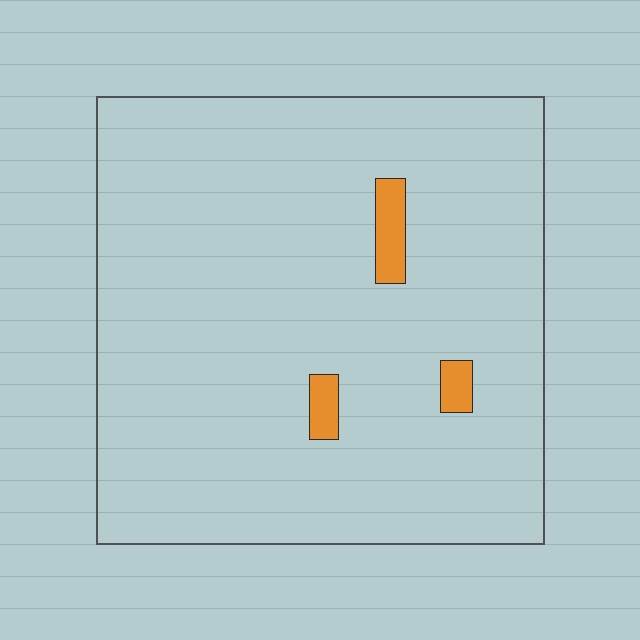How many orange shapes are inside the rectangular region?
3.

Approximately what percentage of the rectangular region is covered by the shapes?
Approximately 5%.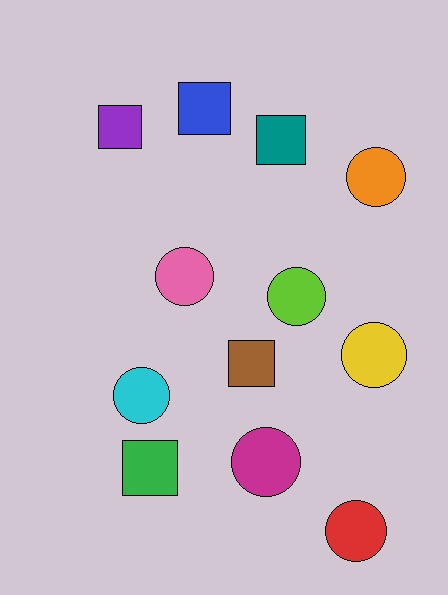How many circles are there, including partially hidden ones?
There are 7 circles.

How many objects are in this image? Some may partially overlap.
There are 12 objects.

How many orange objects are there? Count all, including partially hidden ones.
There is 1 orange object.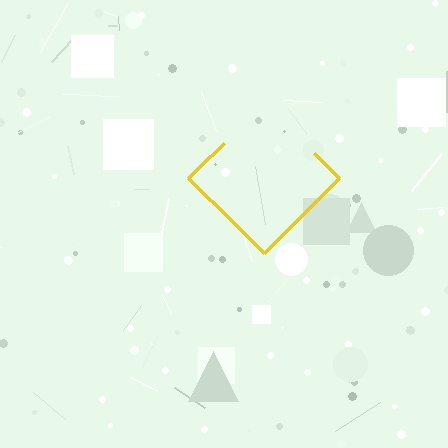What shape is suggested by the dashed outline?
The dashed outline suggests a diamond.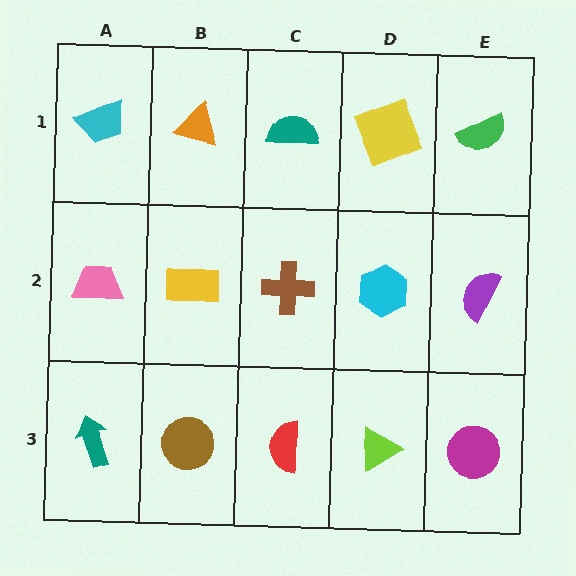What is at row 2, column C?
A brown cross.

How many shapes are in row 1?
5 shapes.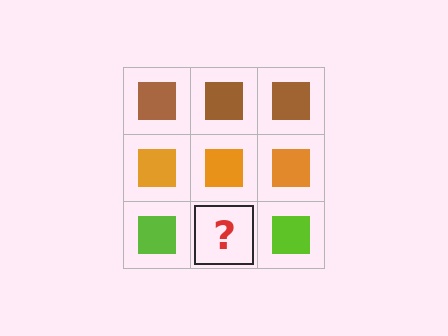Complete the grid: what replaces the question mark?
The question mark should be replaced with a lime square.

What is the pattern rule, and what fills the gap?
The rule is that each row has a consistent color. The gap should be filled with a lime square.